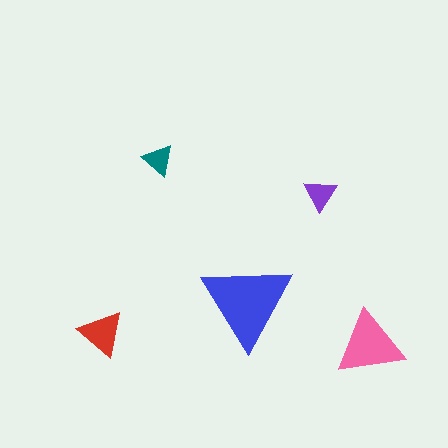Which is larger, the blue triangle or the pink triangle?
The blue one.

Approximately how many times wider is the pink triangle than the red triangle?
About 1.5 times wider.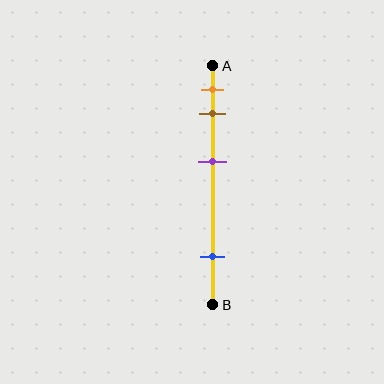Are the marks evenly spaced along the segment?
No, the marks are not evenly spaced.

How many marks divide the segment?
There are 4 marks dividing the segment.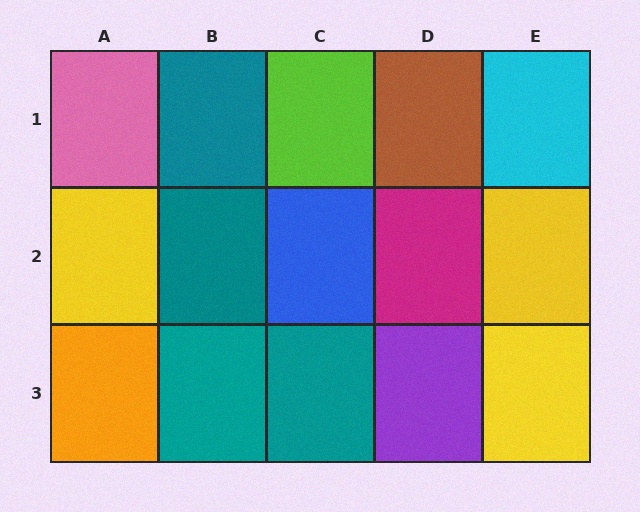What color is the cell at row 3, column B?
Teal.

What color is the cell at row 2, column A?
Yellow.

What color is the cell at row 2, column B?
Teal.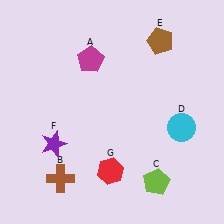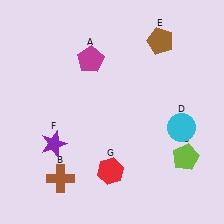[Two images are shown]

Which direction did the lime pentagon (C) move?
The lime pentagon (C) moved right.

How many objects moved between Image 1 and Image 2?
1 object moved between the two images.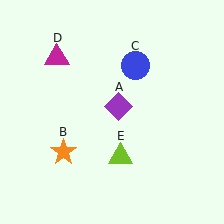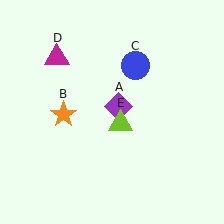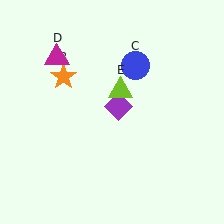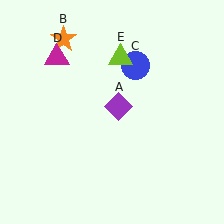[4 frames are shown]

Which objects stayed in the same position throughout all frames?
Purple diamond (object A) and blue circle (object C) and magenta triangle (object D) remained stationary.